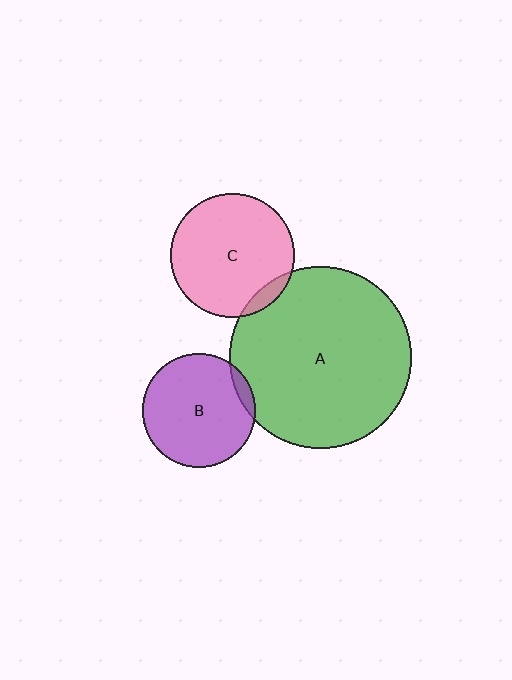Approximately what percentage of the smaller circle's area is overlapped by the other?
Approximately 5%.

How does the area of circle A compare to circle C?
Approximately 2.1 times.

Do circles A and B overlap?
Yes.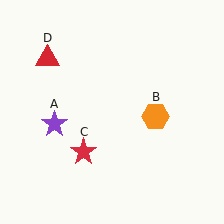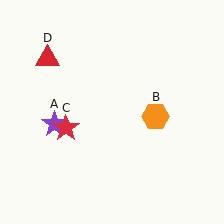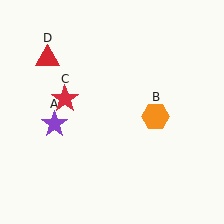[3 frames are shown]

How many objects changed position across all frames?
1 object changed position: red star (object C).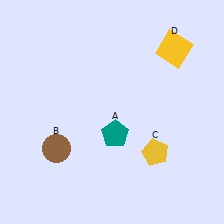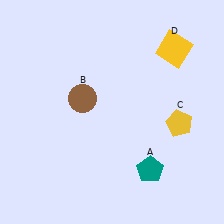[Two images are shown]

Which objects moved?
The objects that moved are: the teal pentagon (A), the brown circle (B), the yellow pentagon (C).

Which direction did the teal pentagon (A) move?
The teal pentagon (A) moved down.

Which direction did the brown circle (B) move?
The brown circle (B) moved up.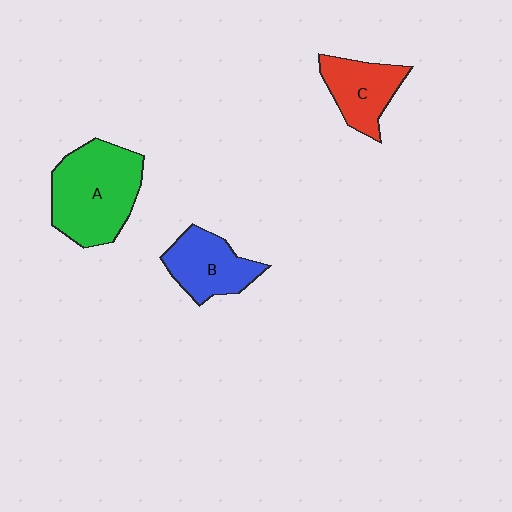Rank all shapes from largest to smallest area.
From largest to smallest: A (green), B (blue), C (red).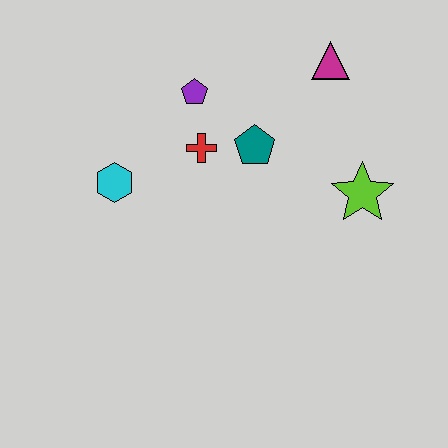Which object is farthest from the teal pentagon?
The cyan hexagon is farthest from the teal pentagon.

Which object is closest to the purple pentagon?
The red cross is closest to the purple pentagon.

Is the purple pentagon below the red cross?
No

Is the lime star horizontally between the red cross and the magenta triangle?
No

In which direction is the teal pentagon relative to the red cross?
The teal pentagon is to the right of the red cross.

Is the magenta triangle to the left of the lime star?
Yes